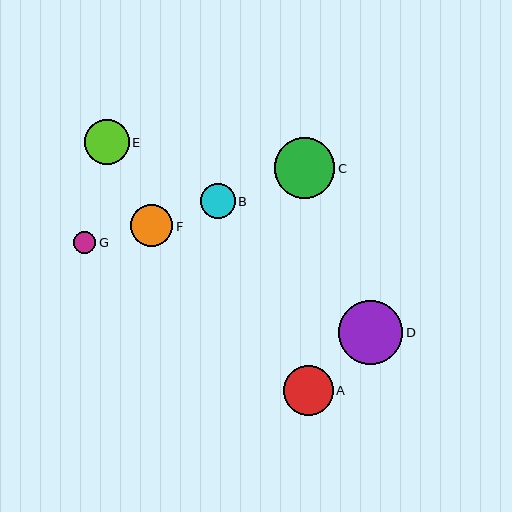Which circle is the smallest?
Circle G is the smallest with a size of approximately 23 pixels.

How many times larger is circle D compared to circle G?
Circle D is approximately 2.8 times the size of circle G.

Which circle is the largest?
Circle D is the largest with a size of approximately 64 pixels.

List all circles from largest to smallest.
From largest to smallest: D, C, A, E, F, B, G.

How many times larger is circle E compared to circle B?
Circle E is approximately 1.3 times the size of circle B.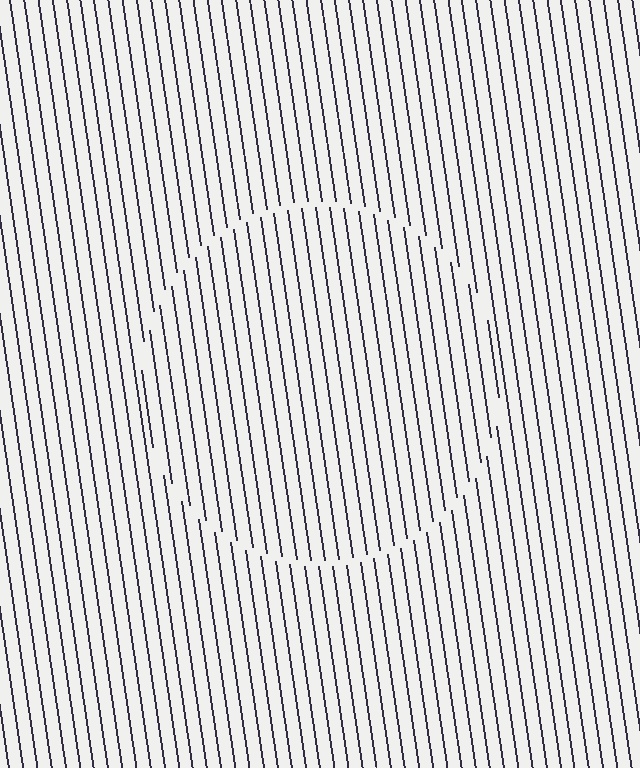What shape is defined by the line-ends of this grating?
An illusory circle. The interior of the shape contains the same grating, shifted by half a period — the contour is defined by the phase discontinuity where line-ends from the inner and outer gratings abut.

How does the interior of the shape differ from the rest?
The interior of the shape contains the same grating, shifted by half a period — the contour is defined by the phase discontinuity where line-ends from the inner and outer gratings abut.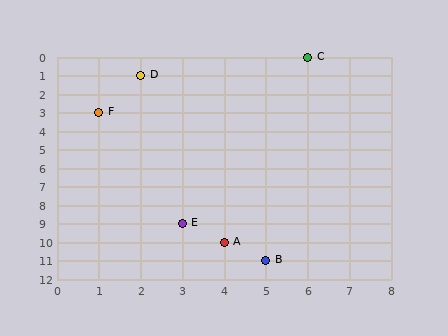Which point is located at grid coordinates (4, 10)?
Point A is at (4, 10).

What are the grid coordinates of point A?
Point A is at grid coordinates (4, 10).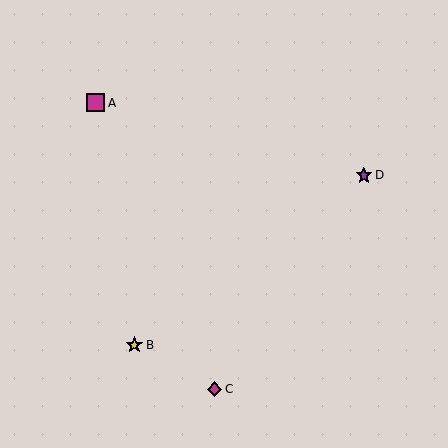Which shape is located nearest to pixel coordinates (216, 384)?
The magenta diamond (labeled C) at (215, 389) is nearest to that location.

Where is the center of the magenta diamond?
The center of the magenta diamond is at (215, 389).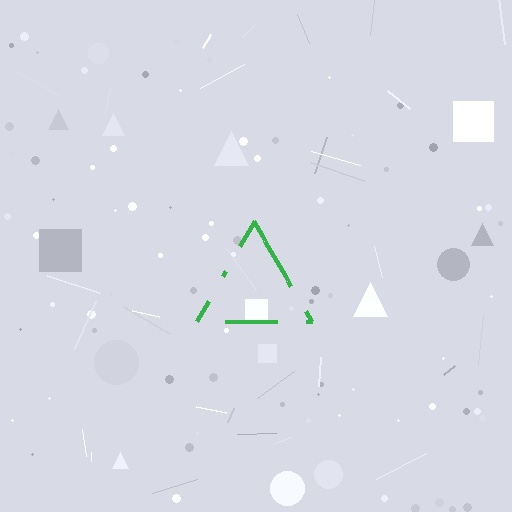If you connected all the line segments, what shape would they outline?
They would outline a triangle.